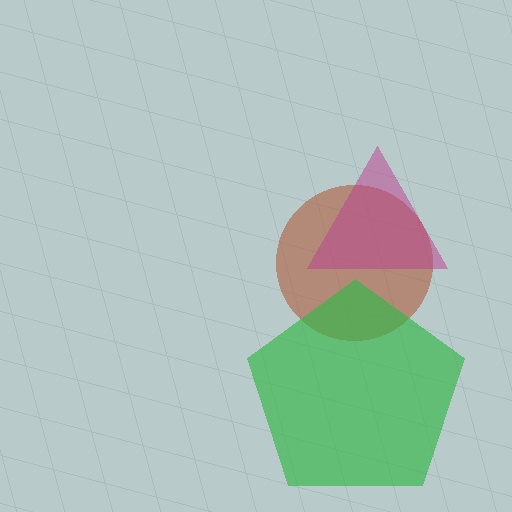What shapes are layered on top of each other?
The layered shapes are: a brown circle, a green pentagon, a magenta triangle.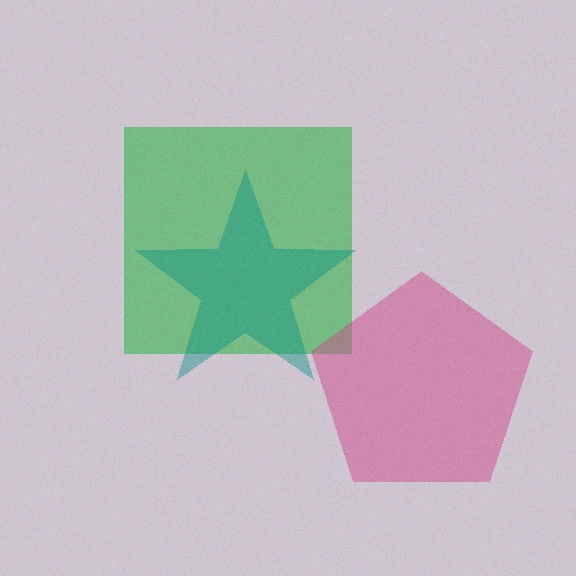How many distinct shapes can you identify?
There are 3 distinct shapes: a green square, a teal star, a magenta pentagon.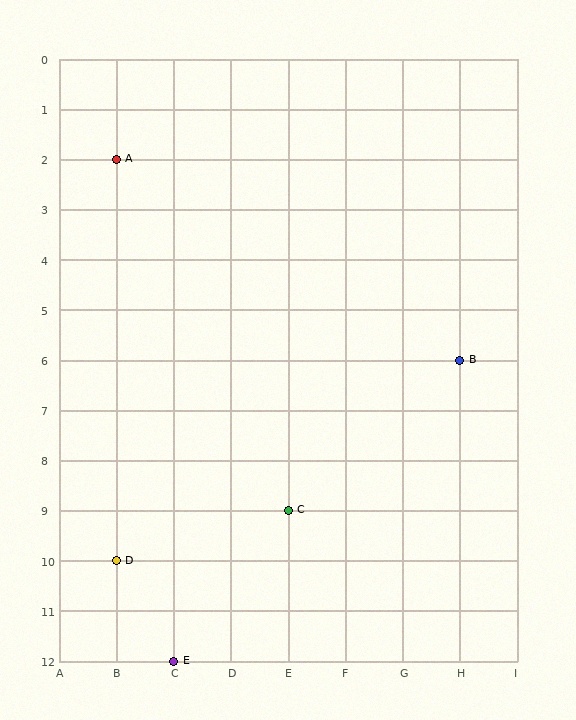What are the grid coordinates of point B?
Point B is at grid coordinates (H, 6).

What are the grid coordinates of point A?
Point A is at grid coordinates (B, 2).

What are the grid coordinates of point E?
Point E is at grid coordinates (C, 12).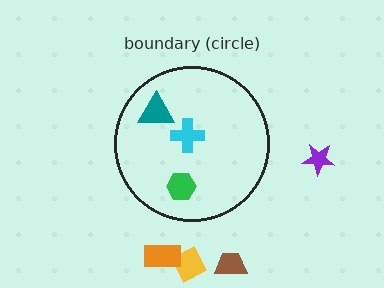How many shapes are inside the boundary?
3 inside, 4 outside.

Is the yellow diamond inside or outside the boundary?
Outside.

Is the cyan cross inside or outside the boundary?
Inside.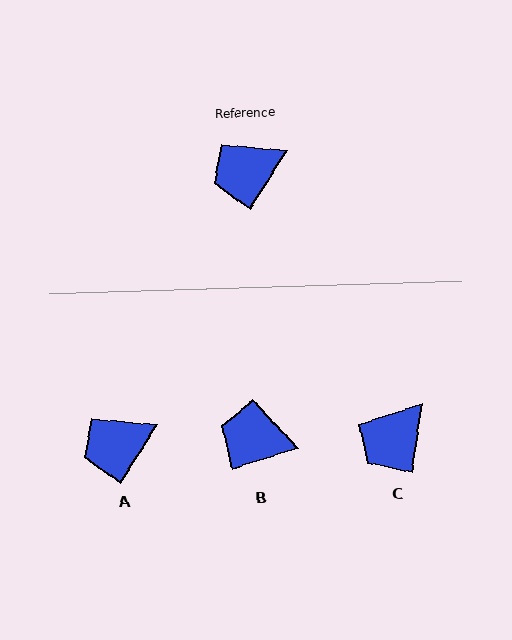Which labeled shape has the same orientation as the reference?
A.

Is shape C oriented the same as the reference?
No, it is off by about 23 degrees.